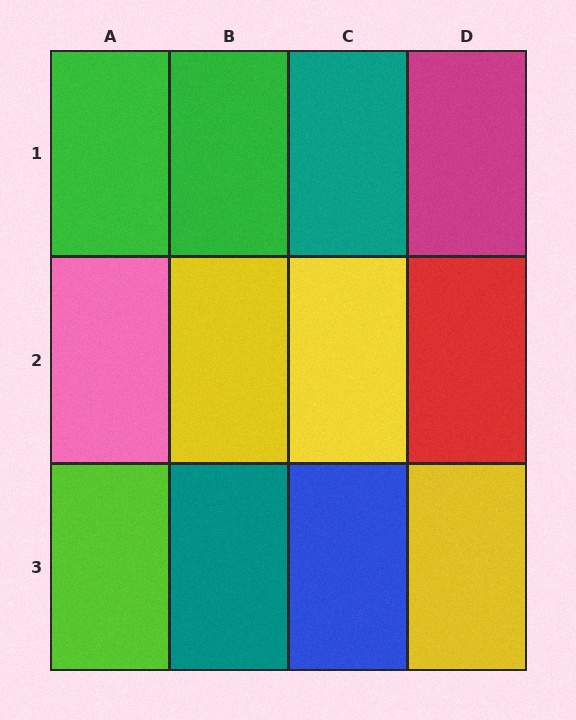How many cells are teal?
2 cells are teal.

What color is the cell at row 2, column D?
Red.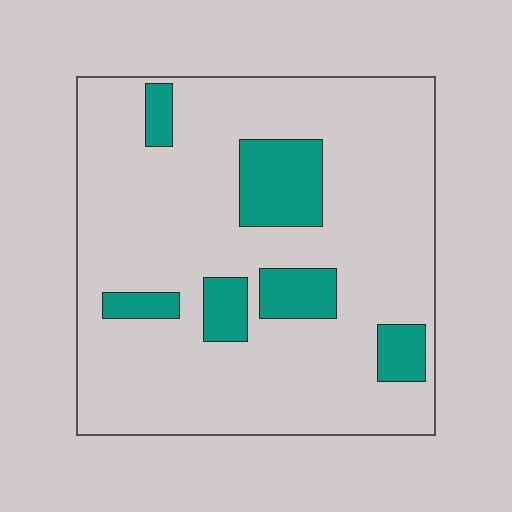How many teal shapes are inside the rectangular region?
6.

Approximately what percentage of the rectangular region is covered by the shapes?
Approximately 15%.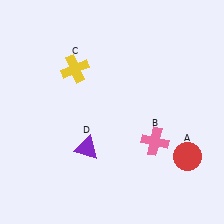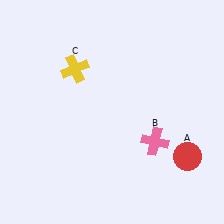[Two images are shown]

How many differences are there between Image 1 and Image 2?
There is 1 difference between the two images.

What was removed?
The purple triangle (D) was removed in Image 2.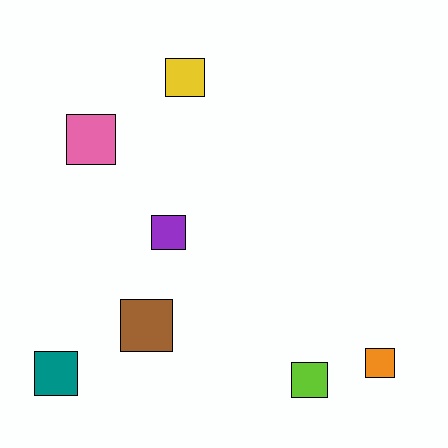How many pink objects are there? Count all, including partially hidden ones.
There is 1 pink object.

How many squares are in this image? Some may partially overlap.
There are 7 squares.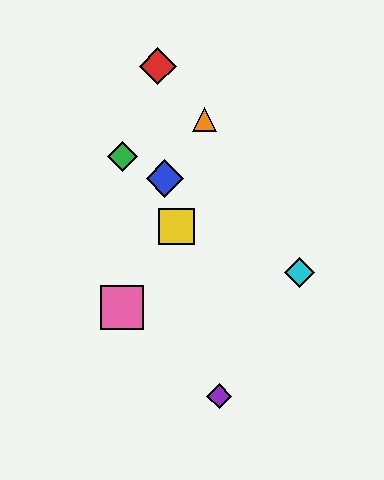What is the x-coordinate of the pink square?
The pink square is at x≈122.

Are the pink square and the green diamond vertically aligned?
Yes, both are at x≈122.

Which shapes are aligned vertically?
The green diamond, the pink square are aligned vertically.